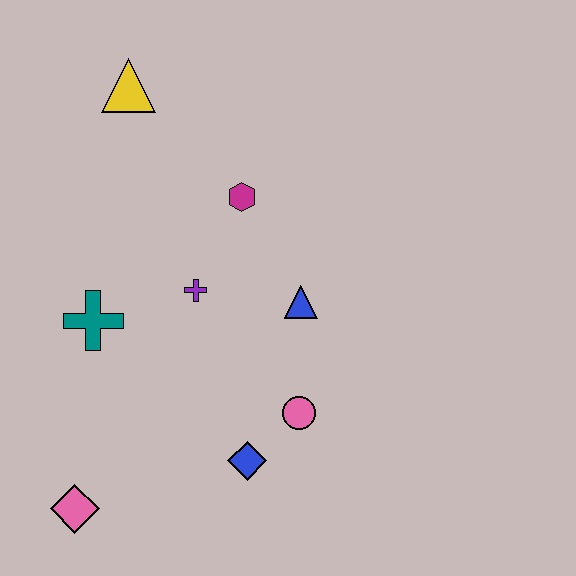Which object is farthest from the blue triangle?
The pink diamond is farthest from the blue triangle.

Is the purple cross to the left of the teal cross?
No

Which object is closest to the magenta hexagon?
The purple cross is closest to the magenta hexagon.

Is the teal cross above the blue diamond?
Yes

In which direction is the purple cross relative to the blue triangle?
The purple cross is to the left of the blue triangle.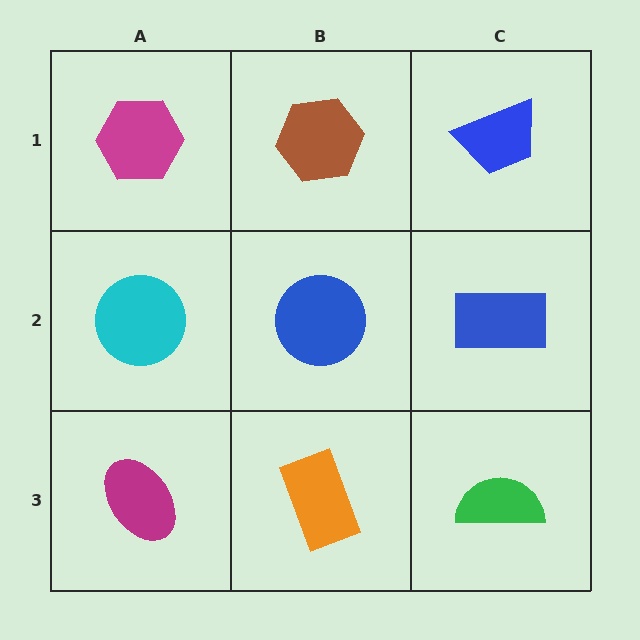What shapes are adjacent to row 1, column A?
A cyan circle (row 2, column A), a brown hexagon (row 1, column B).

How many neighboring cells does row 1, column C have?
2.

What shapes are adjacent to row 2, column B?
A brown hexagon (row 1, column B), an orange rectangle (row 3, column B), a cyan circle (row 2, column A), a blue rectangle (row 2, column C).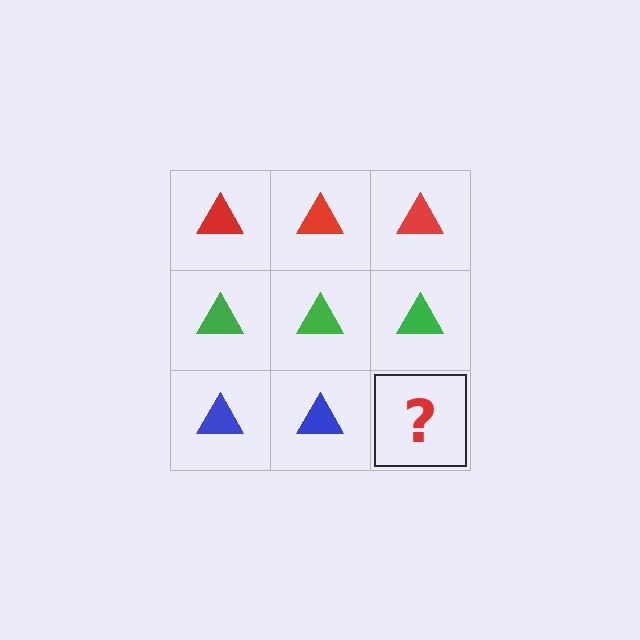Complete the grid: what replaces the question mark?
The question mark should be replaced with a blue triangle.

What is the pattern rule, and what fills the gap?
The rule is that each row has a consistent color. The gap should be filled with a blue triangle.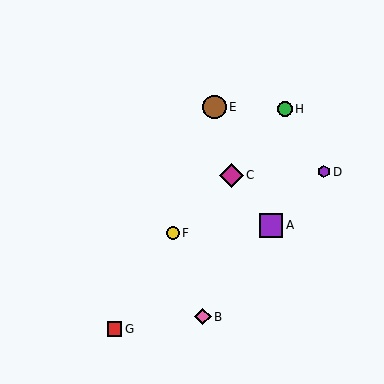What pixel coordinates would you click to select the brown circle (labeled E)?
Click at (215, 107) to select the brown circle E.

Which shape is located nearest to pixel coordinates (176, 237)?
The yellow circle (labeled F) at (173, 233) is nearest to that location.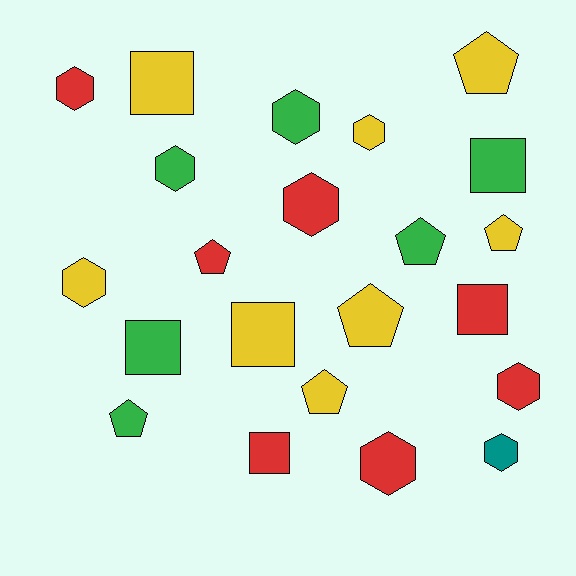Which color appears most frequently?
Yellow, with 8 objects.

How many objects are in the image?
There are 22 objects.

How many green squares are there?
There are 2 green squares.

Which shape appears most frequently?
Hexagon, with 9 objects.